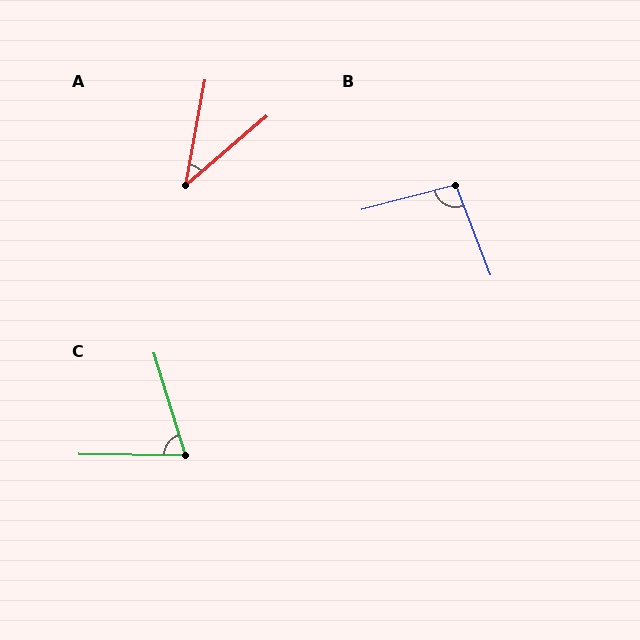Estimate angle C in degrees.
Approximately 72 degrees.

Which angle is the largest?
B, at approximately 96 degrees.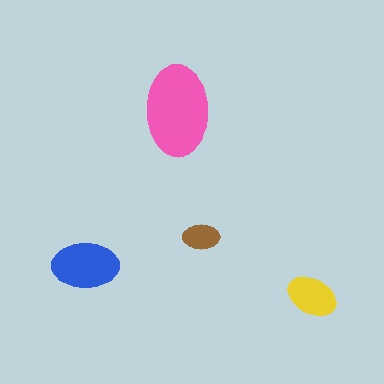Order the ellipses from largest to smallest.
the pink one, the blue one, the yellow one, the brown one.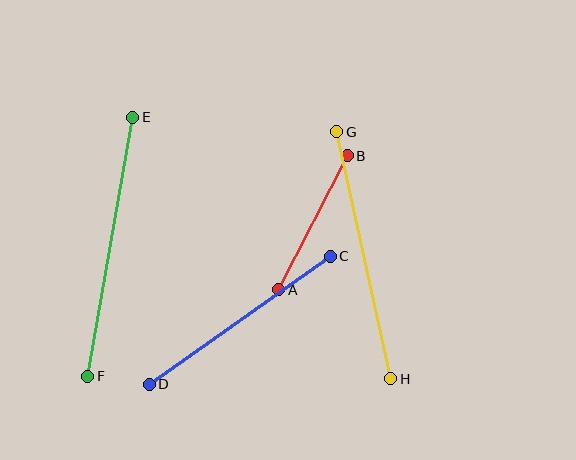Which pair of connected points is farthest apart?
Points E and F are farthest apart.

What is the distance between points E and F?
The distance is approximately 263 pixels.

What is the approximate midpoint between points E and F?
The midpoint is at approximately (110, 247) pixels.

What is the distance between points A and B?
The distance is approximately 151 pixels.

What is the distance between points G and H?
The distance is approximately 253 pixels.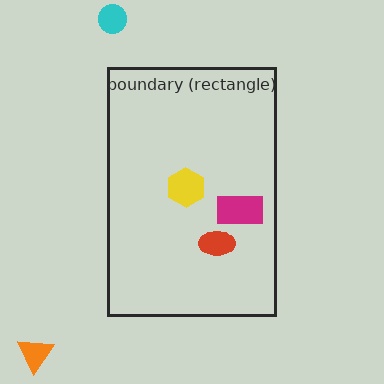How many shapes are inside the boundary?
3 inside, 2 outside.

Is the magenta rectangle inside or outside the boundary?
Inside.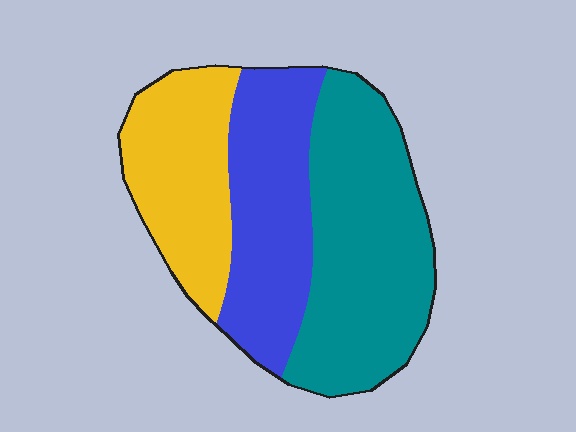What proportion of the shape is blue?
Blue covers roughly 30% of the shape.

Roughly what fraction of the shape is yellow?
Yellow takes up between a sixth and a third of the shape.